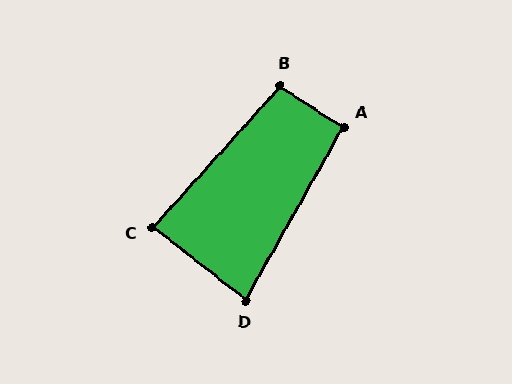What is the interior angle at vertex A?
Approximately 94 degrees (approximately right).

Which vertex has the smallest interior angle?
D, at approximately 81 degrees.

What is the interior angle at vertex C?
Approximately 86 degrees (approximately right).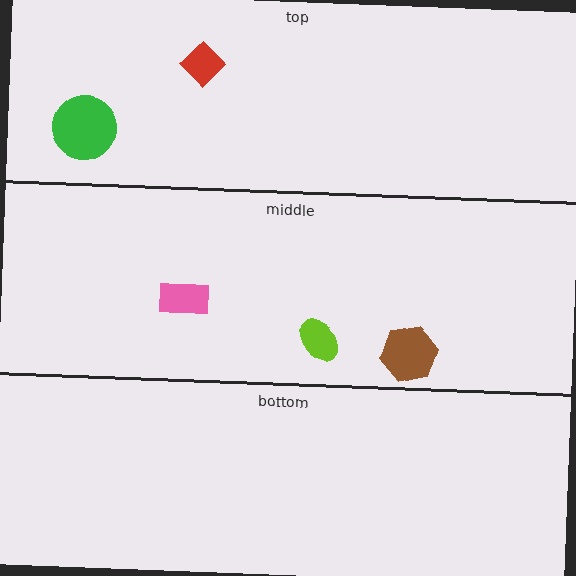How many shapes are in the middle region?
3.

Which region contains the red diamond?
The top region.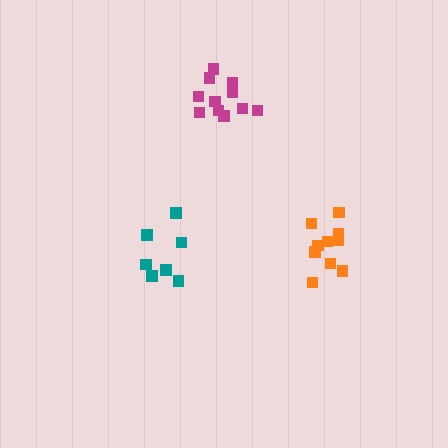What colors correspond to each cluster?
The clusters are colored: teal, orange, magenta.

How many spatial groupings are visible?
There are 3 spatial groupings.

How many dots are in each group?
Group 1: 7 dots, Group 2: 10 dots, Group 3: 11 dots (28 total).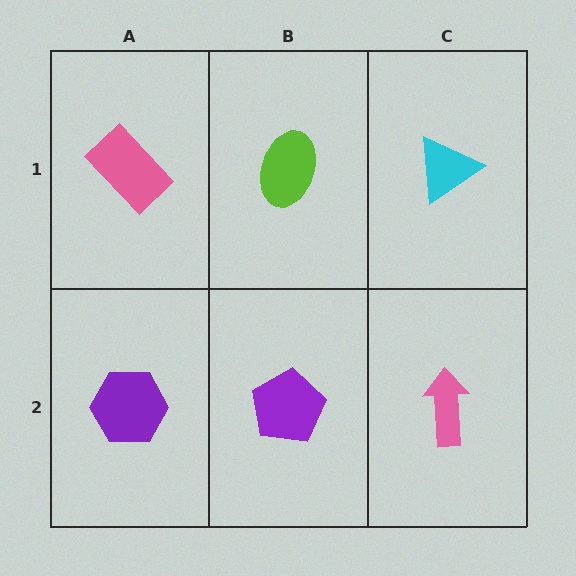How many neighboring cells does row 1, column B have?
3.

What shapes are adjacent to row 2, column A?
A pink rectangle (row 1, column A), a purple pentagon (row 2, column B).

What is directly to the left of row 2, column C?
A purple pentagon.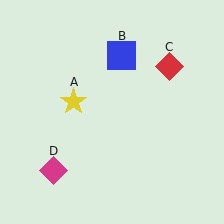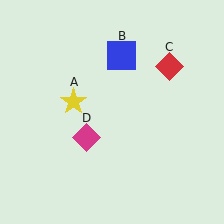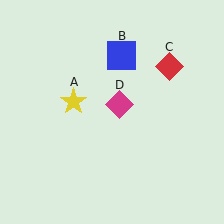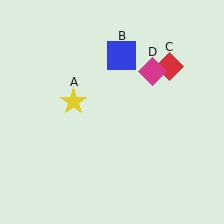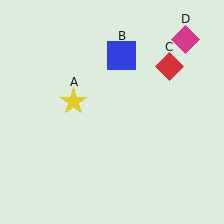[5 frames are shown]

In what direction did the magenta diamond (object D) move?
The magenta diamond (object D) moved up and to the right.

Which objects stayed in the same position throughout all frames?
Yellow star (object A) and blue square (object B) and red diamond (object C) remained stationary.